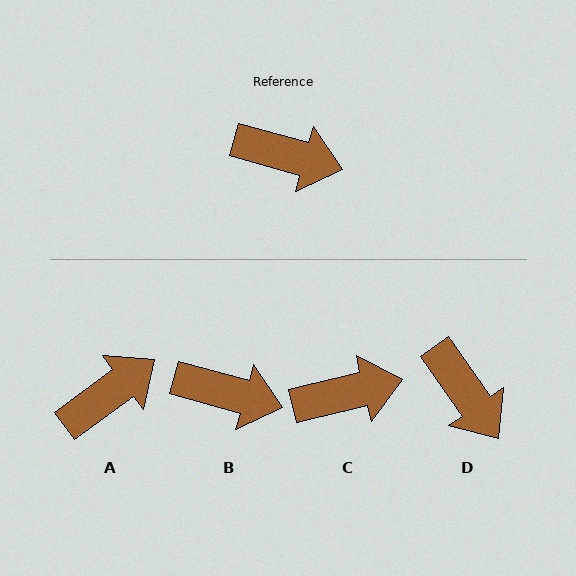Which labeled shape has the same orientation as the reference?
B.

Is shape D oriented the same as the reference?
No, it is off by about 39 degrees.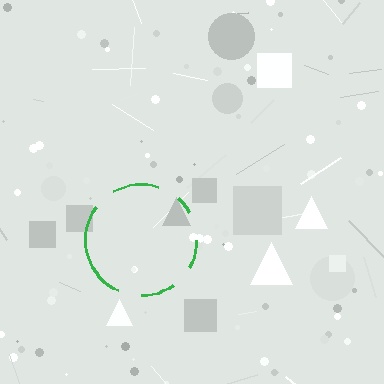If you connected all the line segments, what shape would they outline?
They would outline a circle.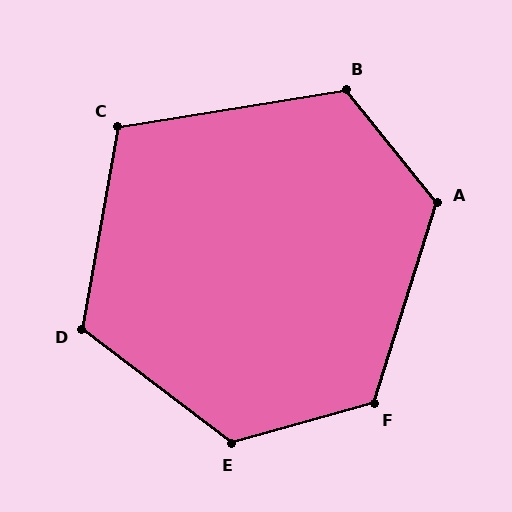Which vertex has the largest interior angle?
E, at approximately 127 degrees.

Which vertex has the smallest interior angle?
C, at approximately 109 degrees.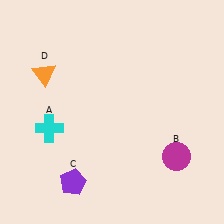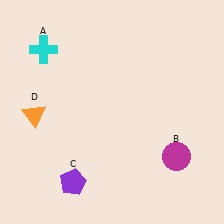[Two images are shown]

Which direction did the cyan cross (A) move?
The cyan cross (A) moved up.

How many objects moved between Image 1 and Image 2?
2 objects moved between the two images.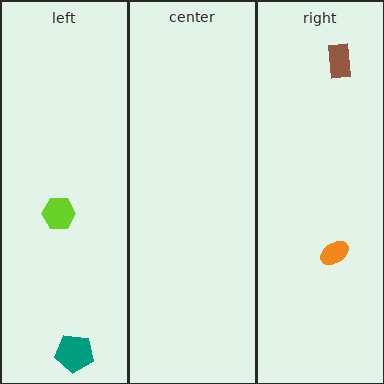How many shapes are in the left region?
2.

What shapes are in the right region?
The orange ellipse, the brown rectangle.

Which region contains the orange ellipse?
The right region.